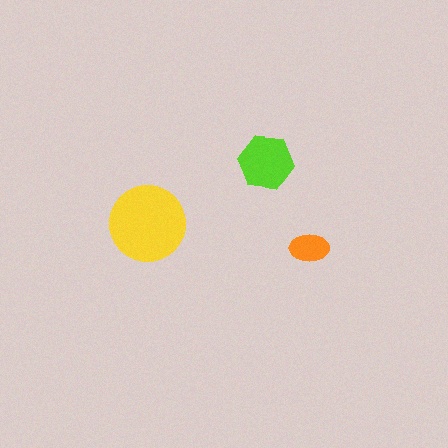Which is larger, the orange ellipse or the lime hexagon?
The lime hexagon.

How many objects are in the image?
There are 3 objects in the image.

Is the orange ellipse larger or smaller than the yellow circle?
Smaller.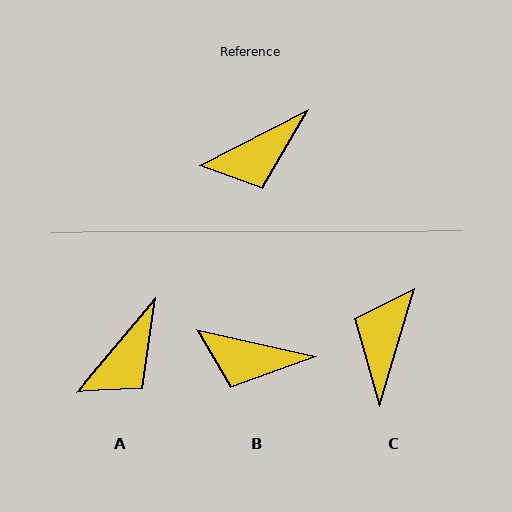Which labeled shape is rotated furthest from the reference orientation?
C, about 134 degrees away.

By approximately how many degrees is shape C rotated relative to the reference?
Approximately 134 degrees clockwise.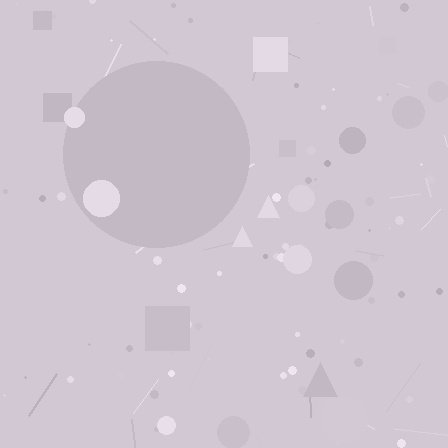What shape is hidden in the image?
A circle is hidden in the image.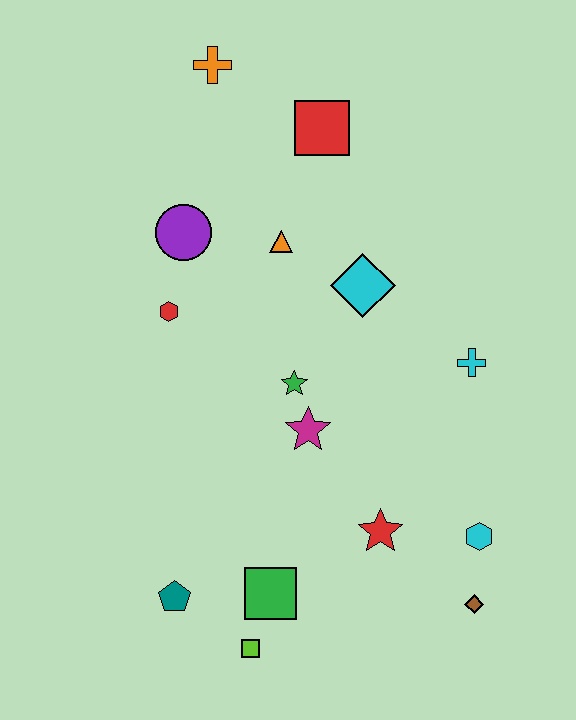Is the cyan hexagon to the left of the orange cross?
No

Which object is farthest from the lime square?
The orange cross is farthest from the lime square.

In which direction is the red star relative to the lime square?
The red star is to the right of the lime square.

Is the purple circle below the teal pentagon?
No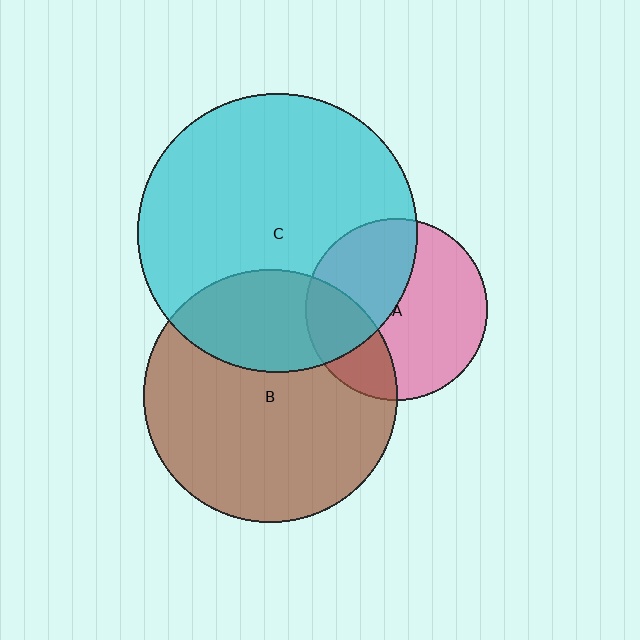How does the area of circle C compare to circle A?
Approximately 2.4 times.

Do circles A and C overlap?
Yes.